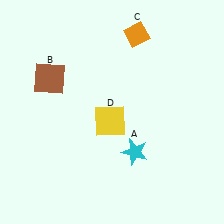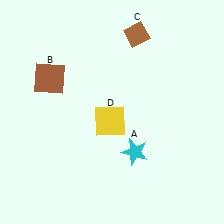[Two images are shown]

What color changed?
The diamond (C) changed from orange in Image 1 to brown in Image 2.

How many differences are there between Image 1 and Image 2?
There is 1 difference between the two images.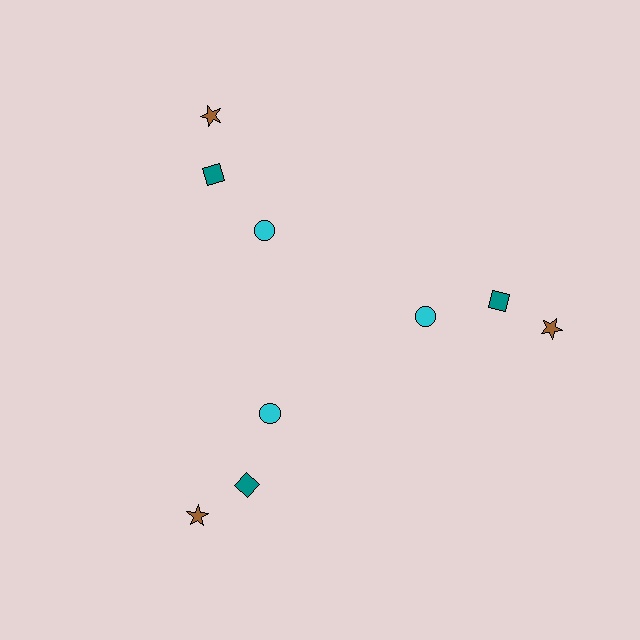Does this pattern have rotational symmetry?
Yes, this pattern has 3-fold rotational symmetry. It looks the same after rotating 120 degrees around the center.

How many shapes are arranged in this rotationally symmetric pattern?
There are 9 shapes, arranged in 3 groups of 3.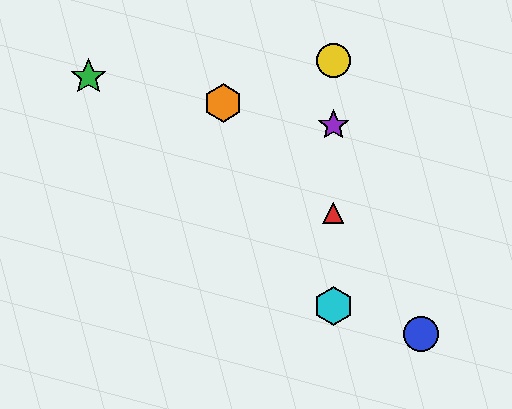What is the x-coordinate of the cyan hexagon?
The cyan hexagon is at x≈333.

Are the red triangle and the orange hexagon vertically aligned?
No, the red triangle is at x≈333 and the orange hexagon is at x≈223.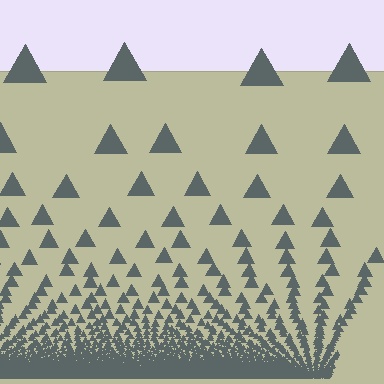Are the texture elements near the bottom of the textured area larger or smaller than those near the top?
Smaller. The gradient is inverted — elements near the bottom are smaller and denser.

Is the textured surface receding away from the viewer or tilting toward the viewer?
The surface appears to tilt toward the viewer. Texture elements get larger and sparser toward the top.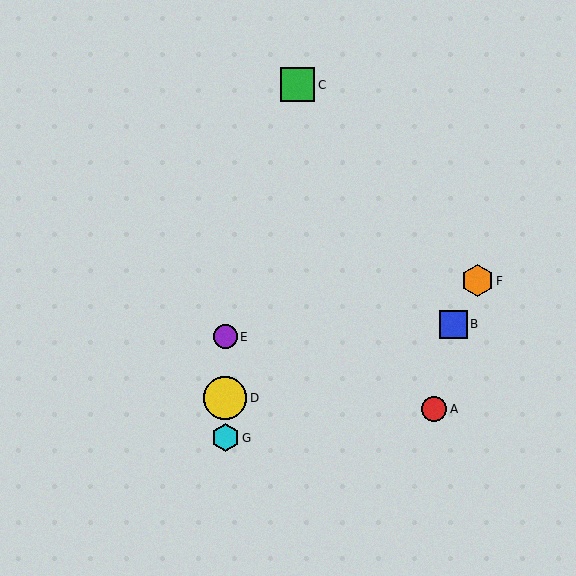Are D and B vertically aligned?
No, D is at x≈225 and B is at x≈454.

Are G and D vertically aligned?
Yes, both are at x≈225.